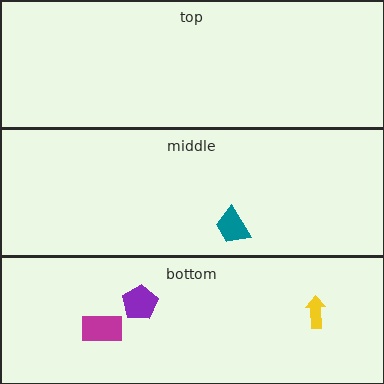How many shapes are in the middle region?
1.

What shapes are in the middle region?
The teal trapezoid.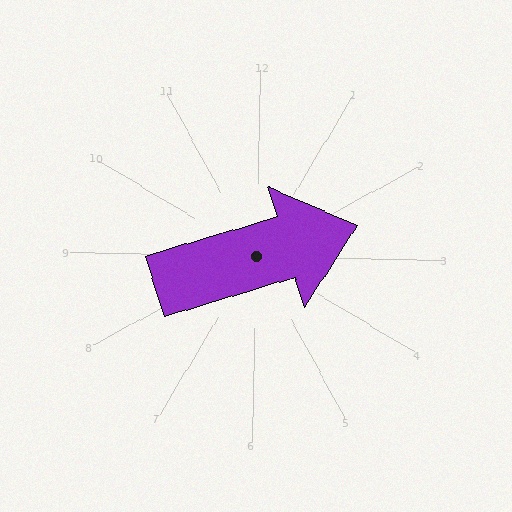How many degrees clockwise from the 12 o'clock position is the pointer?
Approximately 72 degrees.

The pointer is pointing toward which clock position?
Roughly 2 o'clock.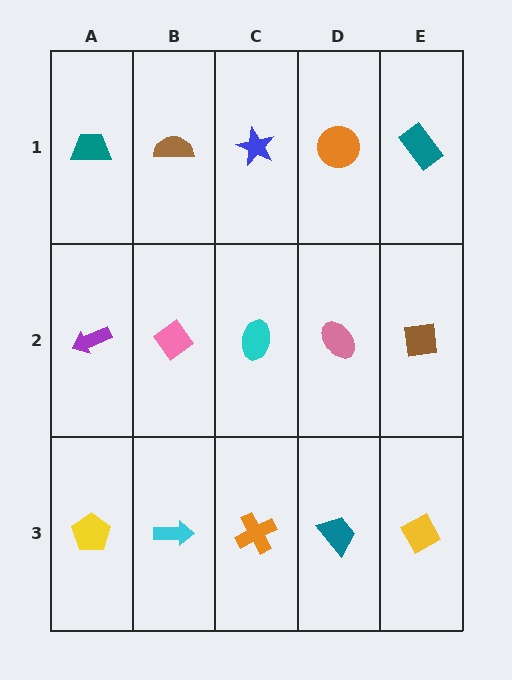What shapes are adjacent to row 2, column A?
A teal trapezoid (row 1, column A), a yellow pentagon (row 3, column A), a pink diamond (row 2, column B).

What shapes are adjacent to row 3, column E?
A brown square (row 2, column E), a teal trapezoid (row 3, column D).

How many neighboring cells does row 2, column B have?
4.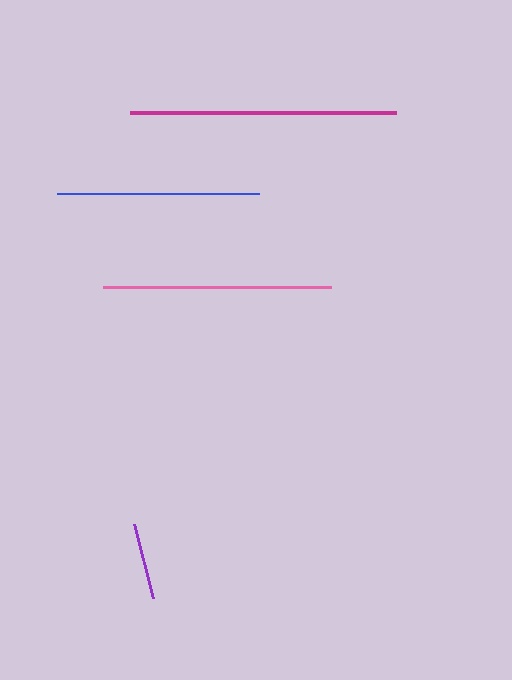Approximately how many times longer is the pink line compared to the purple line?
The pink line is approximately 3.0 times the length of the purple line.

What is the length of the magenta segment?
The magenta segment is approximately 266 pixels long.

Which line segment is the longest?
The magenta line is the longest at approximately 266 pixels.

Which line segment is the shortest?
The purple line is the shortest at approximately 77 pixels.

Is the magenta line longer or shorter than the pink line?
The magenta line is longer than the pink line.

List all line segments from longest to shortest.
From longest to shortest: magenta, pink, blue, purple.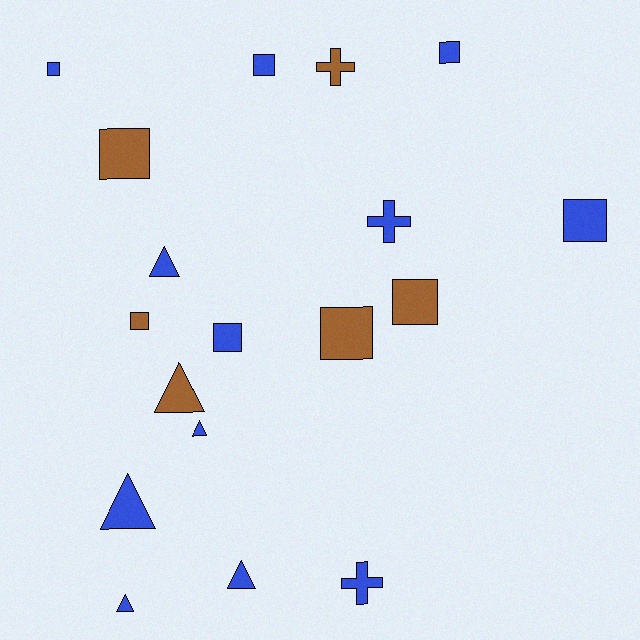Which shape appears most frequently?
Square, with 9 objects.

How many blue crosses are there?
There are 2 blue crosses.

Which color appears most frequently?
Blue, with 12 objects.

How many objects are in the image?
There are 18 objects.